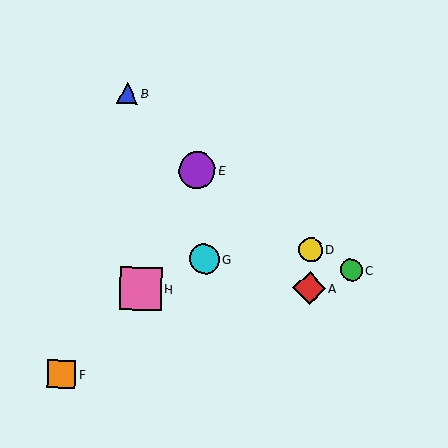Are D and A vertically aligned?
Yes, both are at x≈310.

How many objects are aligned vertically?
2 objects (A, D) are aligned vertically.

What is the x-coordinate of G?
Object G is at x≈204.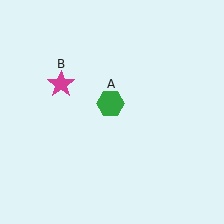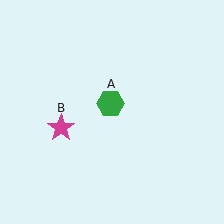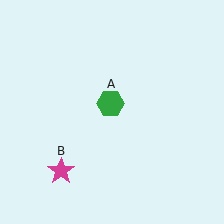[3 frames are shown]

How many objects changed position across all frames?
1 object changed position: magenta star (object B).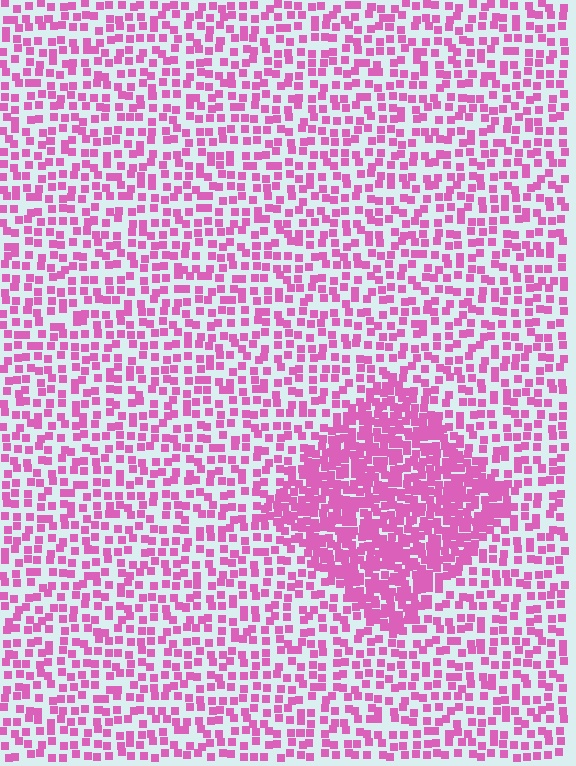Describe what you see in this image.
The image contains small pink elements arranged at two different densities. A diamond-shaped region is visible where the elements are more densely packed than the surrounding area.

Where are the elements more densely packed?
The elements are more densely packed inside the diamond boundary.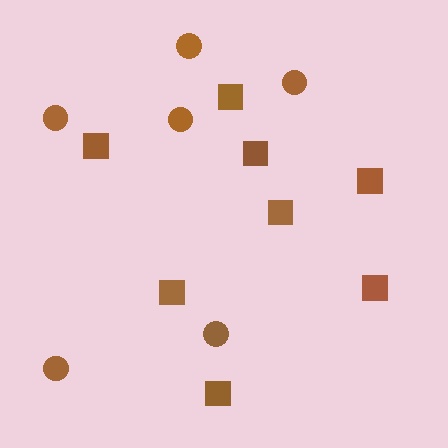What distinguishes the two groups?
There are 2 groups: one group of circles (6) and one group of squares (8).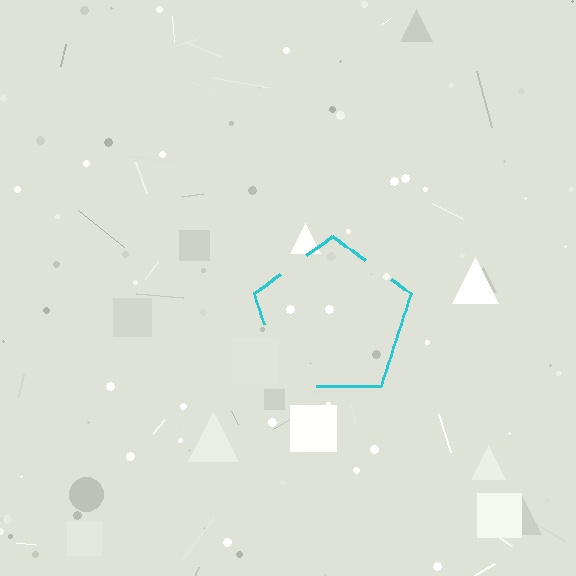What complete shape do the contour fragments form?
The contour fragments form a pentagon.